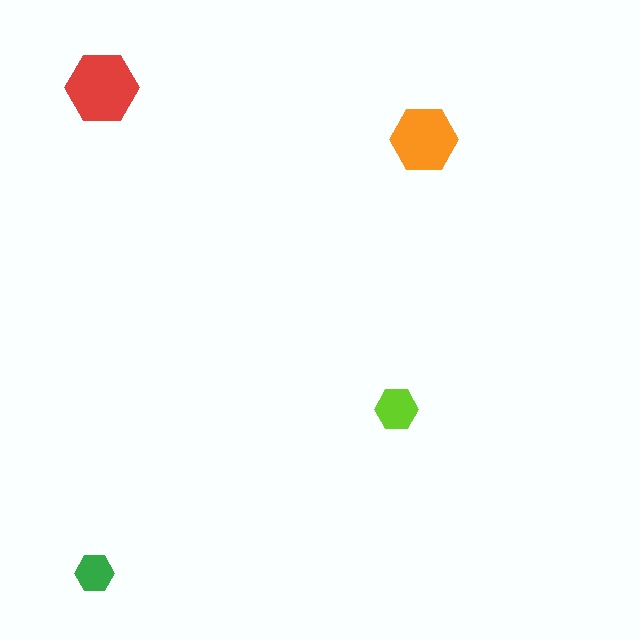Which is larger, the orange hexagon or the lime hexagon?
The orange one.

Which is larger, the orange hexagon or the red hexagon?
The red one.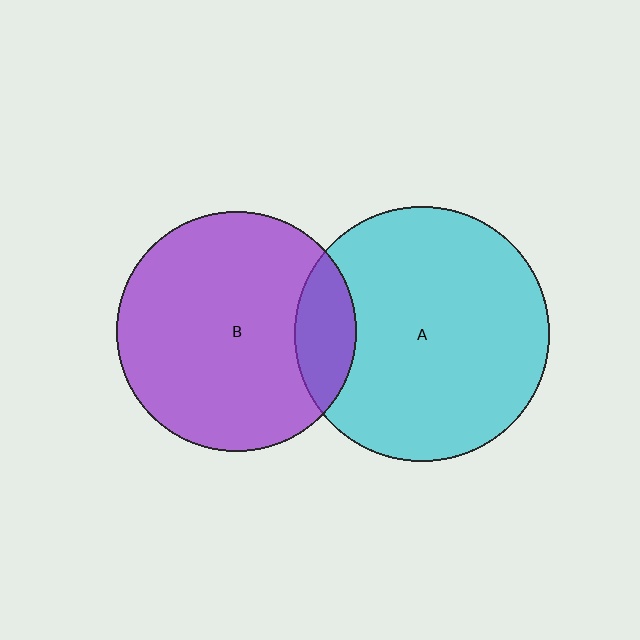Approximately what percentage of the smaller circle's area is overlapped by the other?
Approximately 15%.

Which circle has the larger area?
Circle A (cyan).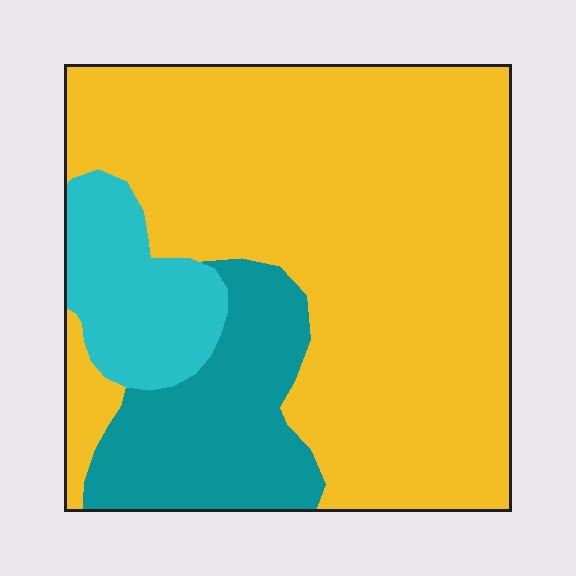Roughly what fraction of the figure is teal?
Teal takes up between a sixth and a third of the figure.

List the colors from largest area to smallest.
From largest to smallest: yellow, teal, cyan.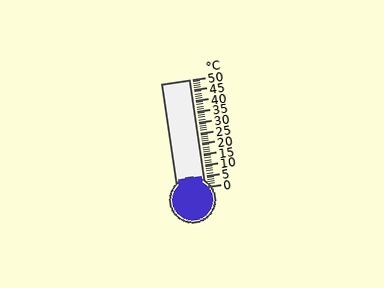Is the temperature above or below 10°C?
The temperature is below 10°C.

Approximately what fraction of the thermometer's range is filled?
The thermometer is filled to approximately 10% of its range.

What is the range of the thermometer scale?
The thermometer scale ranges from 0°C to 50°C.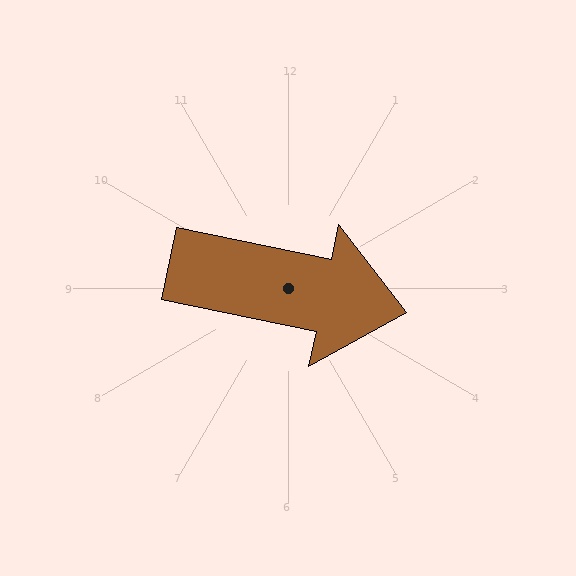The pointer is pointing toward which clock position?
Roughly 3 o'clock.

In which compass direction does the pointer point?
East.